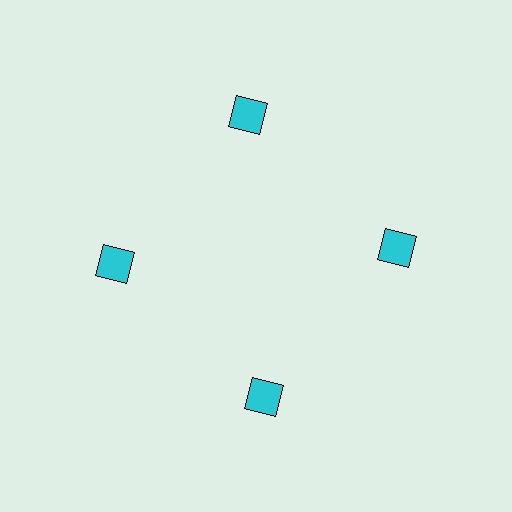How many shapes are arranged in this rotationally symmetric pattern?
There are 4 shapes, arranged in 4 groups of 1.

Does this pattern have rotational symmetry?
Yes, this pattern has 4-fold rotational symmetry. It looks the same after rotating 90 degrees around the center.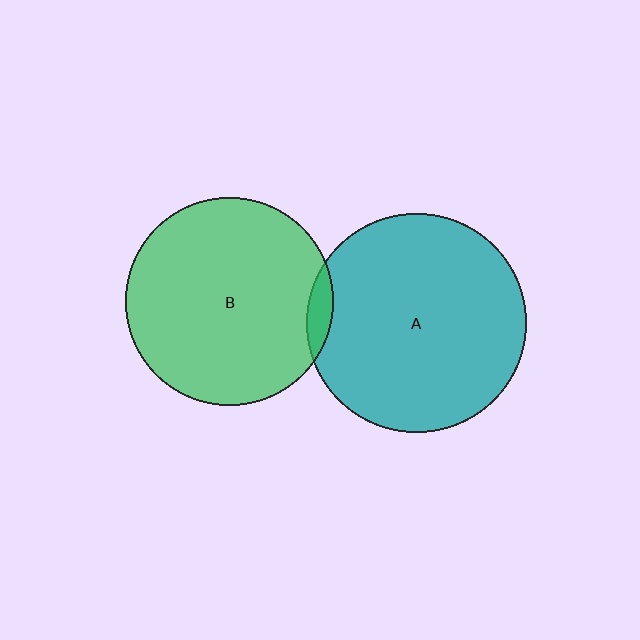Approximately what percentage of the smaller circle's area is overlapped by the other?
Approximately 5%.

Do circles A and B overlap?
Yes.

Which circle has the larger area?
Circle A (teal).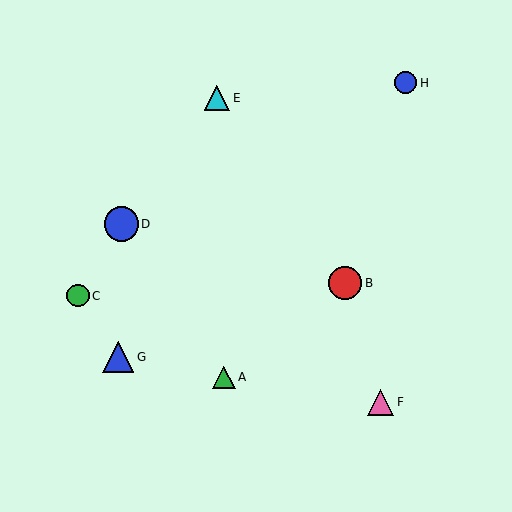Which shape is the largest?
The blue circle (labeled D) is the largest.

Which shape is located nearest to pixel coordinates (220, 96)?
The cyan triangle (labeled E) at (217, 98) is nearest to that location.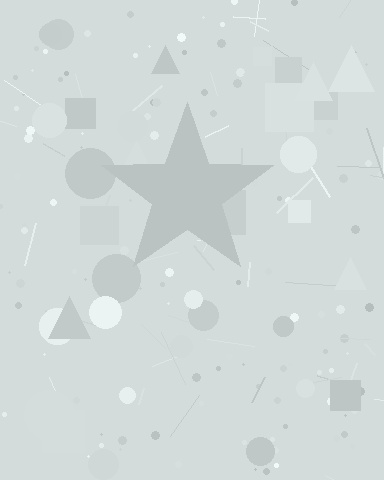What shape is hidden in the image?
A star is hidden in the image.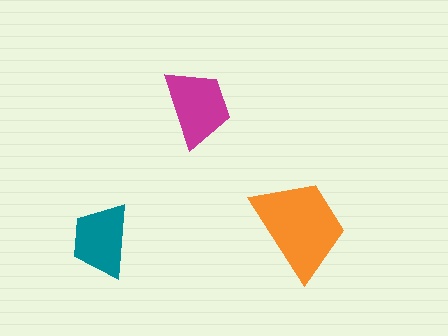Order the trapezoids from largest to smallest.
the orange one, the magenta one, the teal one.